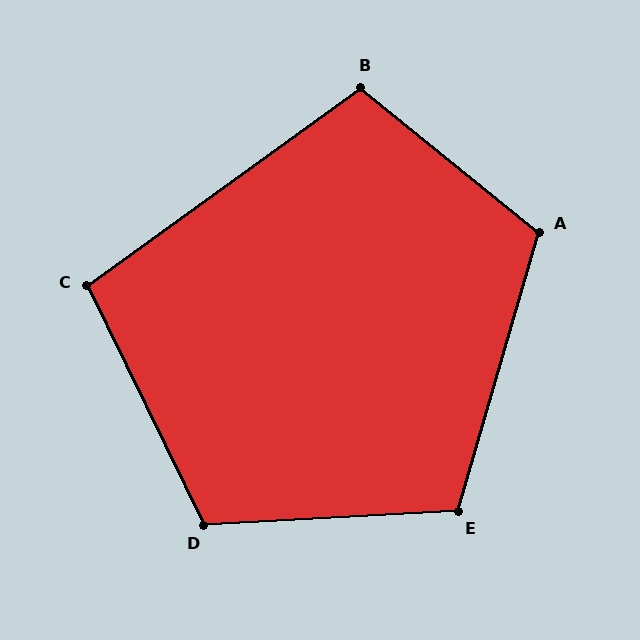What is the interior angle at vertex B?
Approximately 105 degrees (obtuse).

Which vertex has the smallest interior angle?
C, at approximately 100 degrees.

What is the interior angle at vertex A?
Approximately 113 degrees (obtuse).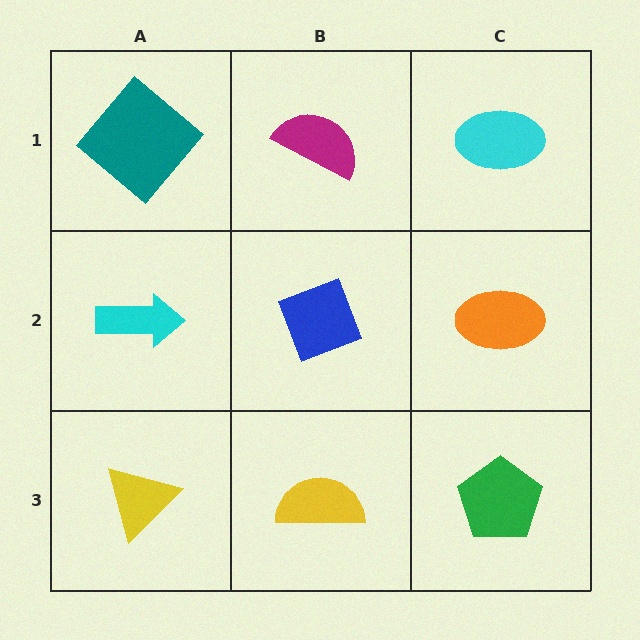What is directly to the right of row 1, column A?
A magenta semicircle.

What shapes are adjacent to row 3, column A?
A cyan arrow (row 2, column A), a yellow semicircle (row 3, column B).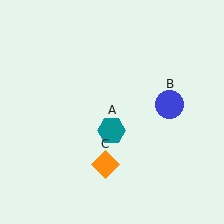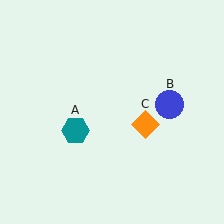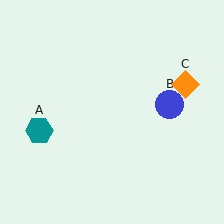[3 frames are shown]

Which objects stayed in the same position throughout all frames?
Blue circle (object B) remained stationary.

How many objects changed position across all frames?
2 objects changed position: teal hexagon (object A), orange diamond (object C).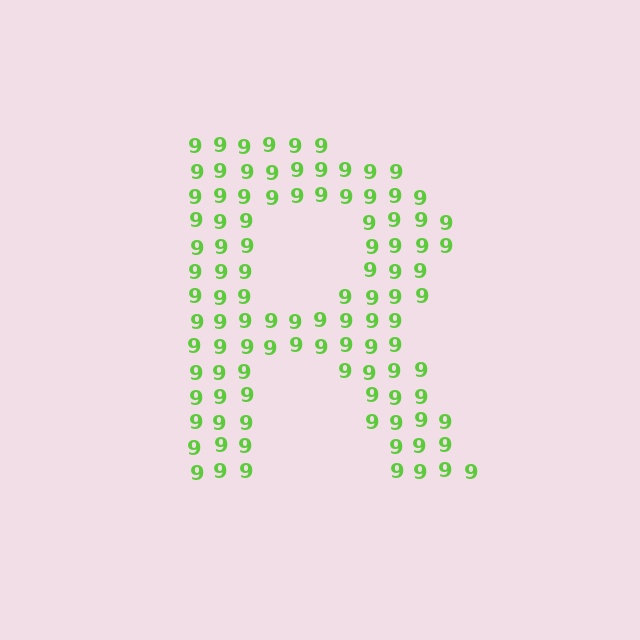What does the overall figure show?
The overall figure shows the letter R.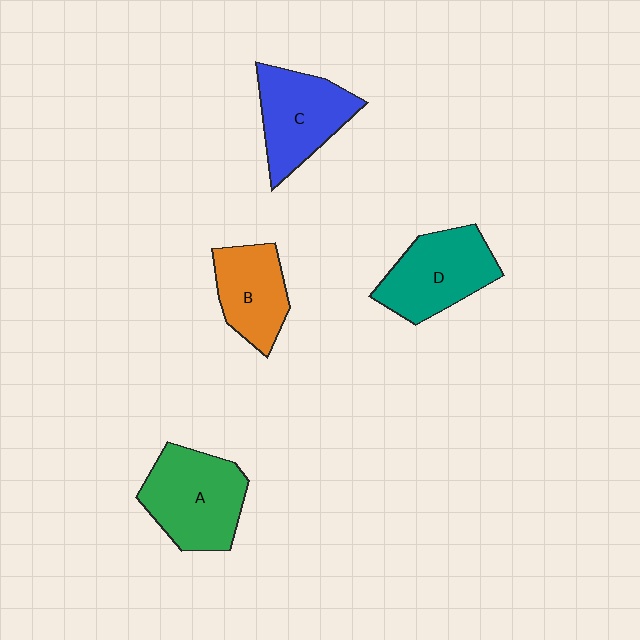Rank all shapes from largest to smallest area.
From largest to smallest: A (green), D (teal), C (blue), B (orange).